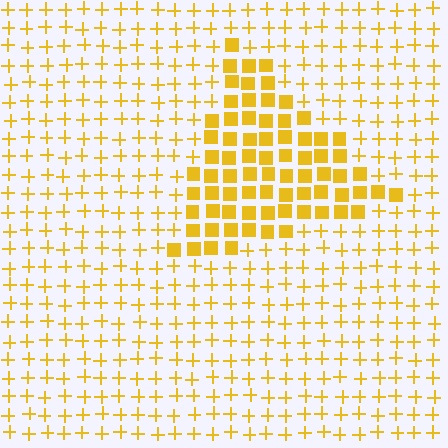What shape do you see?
I see a triangle.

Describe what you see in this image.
The image is filled with small yellow elements arranged in a uniform grid. A triangle-shaped region contains squares, while the surrounding area contains plus signs. The boundary is defined purely by the change in element shape.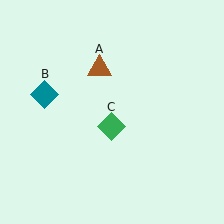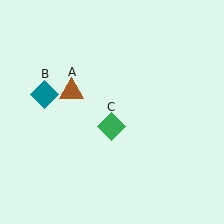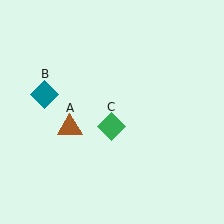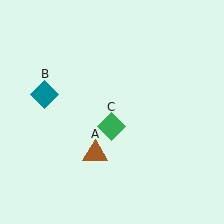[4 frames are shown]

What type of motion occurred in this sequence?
The brown triangle (object A) rotated counterclockwise around the center of the scene.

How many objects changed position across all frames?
1 object changed position: brown triangle (object A).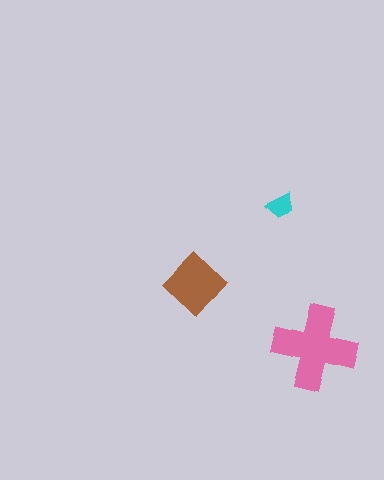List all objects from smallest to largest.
The cyan trapezoid, the brown diamond, the pink cross.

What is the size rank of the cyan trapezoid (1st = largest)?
3rd.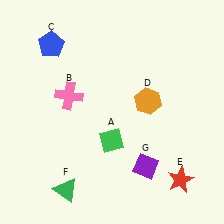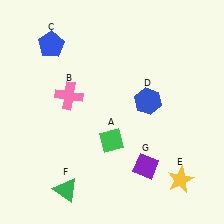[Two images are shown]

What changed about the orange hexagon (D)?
In Image 1, D is orange. In Image 2, it changed to blue.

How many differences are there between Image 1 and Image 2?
There are 2 differences between the two images.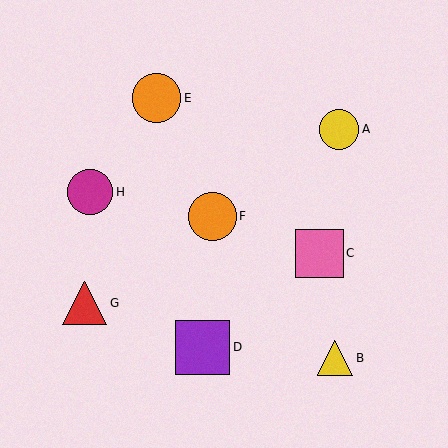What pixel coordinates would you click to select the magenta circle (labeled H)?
Click at (90, 192) to select the magenta circle H.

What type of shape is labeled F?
Shape F is an orange circle.